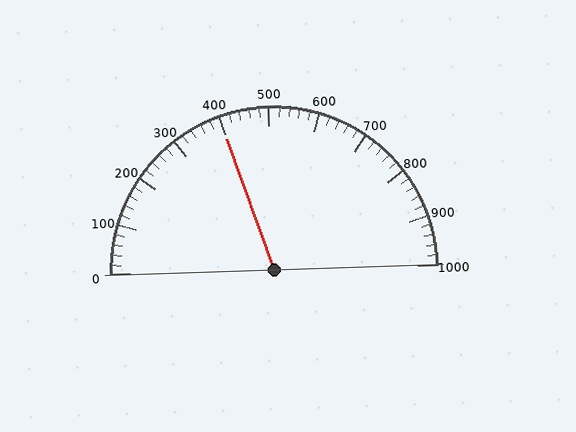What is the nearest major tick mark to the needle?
The nearest major tick mark is 400.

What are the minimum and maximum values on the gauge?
The gauge ranges from 0 to 1000.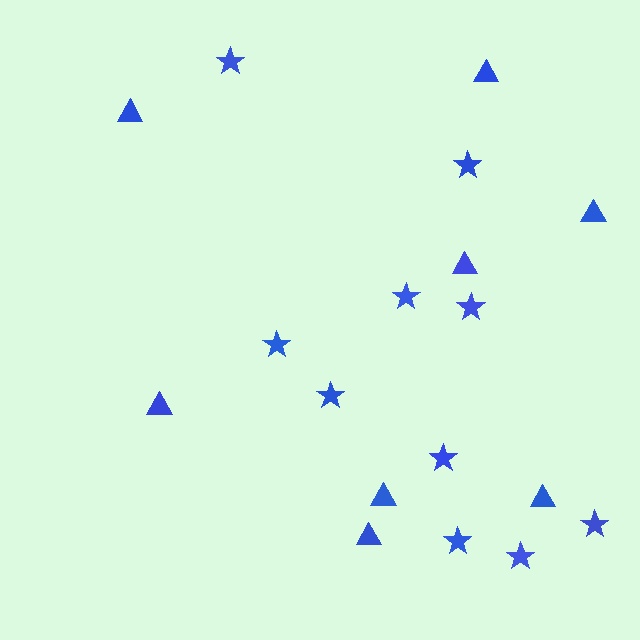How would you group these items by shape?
There are 2 groups: one group of triangles (8) and one group of stars (10).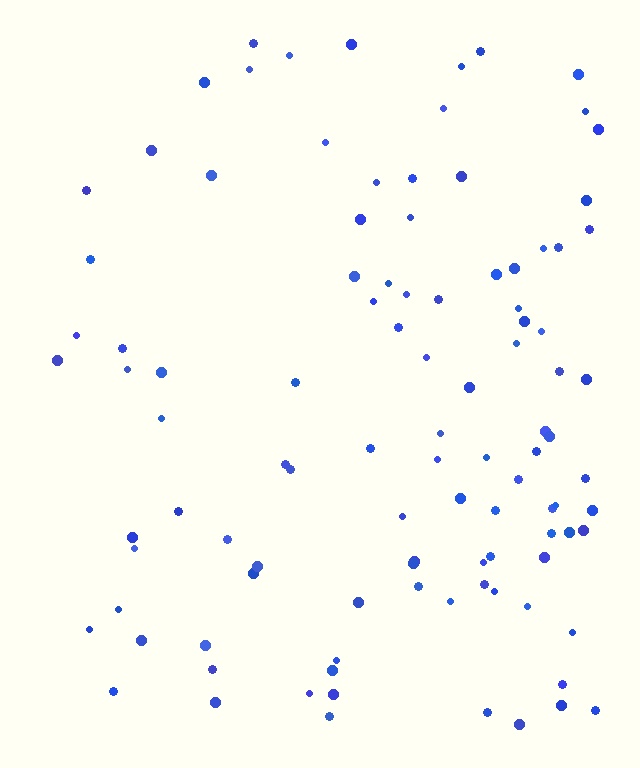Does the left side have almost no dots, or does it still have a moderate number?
Still a moderate number, just noticeably fewer than the right.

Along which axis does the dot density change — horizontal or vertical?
Horizontal.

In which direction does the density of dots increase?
From left to right, with the right side densest.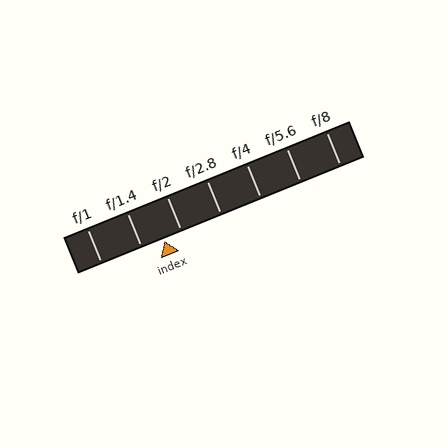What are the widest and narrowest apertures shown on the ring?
The widest aperture shown is f/1 and the narrowest is f/8.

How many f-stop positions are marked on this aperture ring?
There are 7 f-stop positions marked.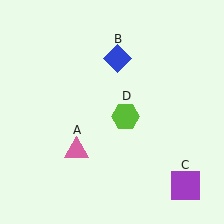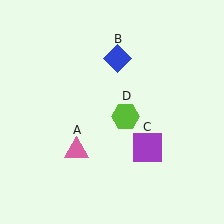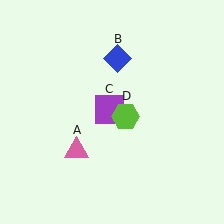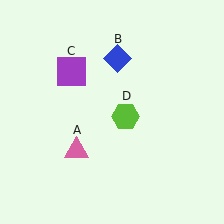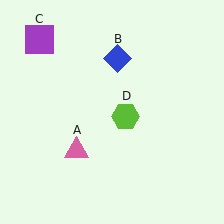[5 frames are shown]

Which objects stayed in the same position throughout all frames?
Pink triangle (object A) and blue diamond (object B) and lime hexagon (object D) remained stationary.